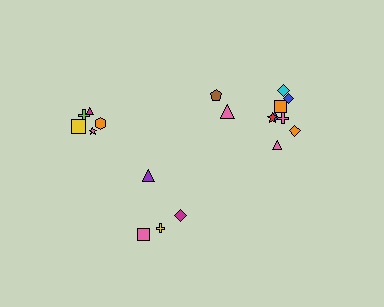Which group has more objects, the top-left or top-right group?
The top-right group.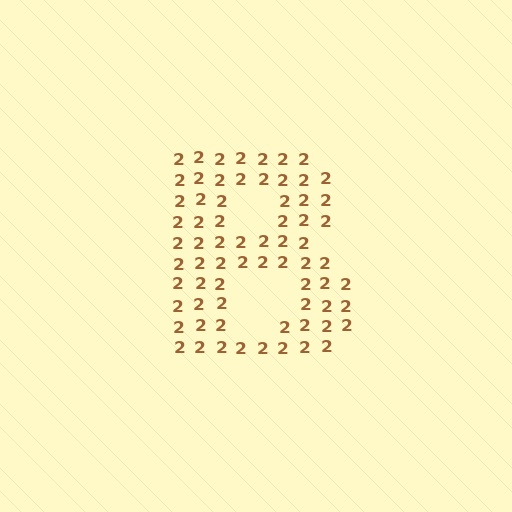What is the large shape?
The large shape is the letter B.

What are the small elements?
The small elements are digit 2's.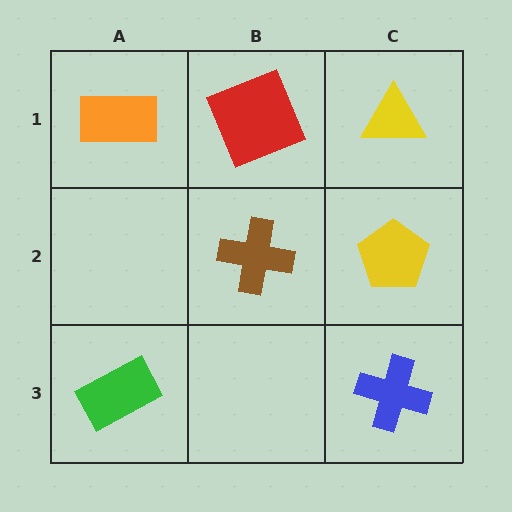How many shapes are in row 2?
2 shapes.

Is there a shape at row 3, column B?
No, that cell is empty.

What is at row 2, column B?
A brown cross.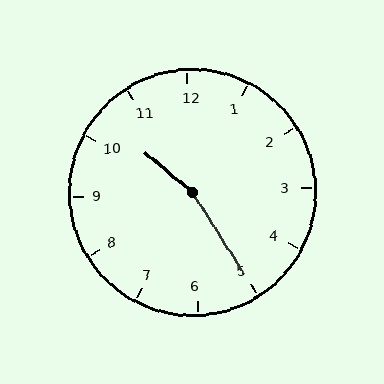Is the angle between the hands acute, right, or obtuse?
It is obtuse.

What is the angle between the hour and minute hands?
Approximately 162 degrees.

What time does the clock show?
10:25.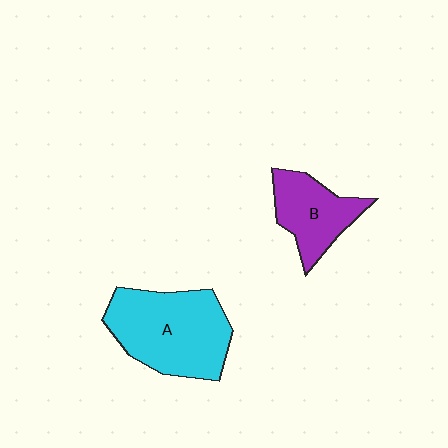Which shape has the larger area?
Shape A (cyan).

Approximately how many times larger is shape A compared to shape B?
Approximately 1.7 times.